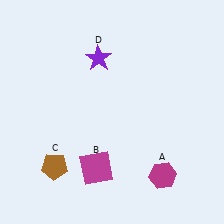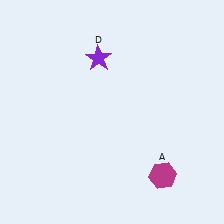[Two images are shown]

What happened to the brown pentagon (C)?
The brown pentagon (C) was removed in Image 2. It was in the bottom-left area of Image 1.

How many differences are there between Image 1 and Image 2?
There are 2 differences between the two images.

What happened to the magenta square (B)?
The magenta square (B) was removed in Image 2. It was in the bottom-left area of Image 1.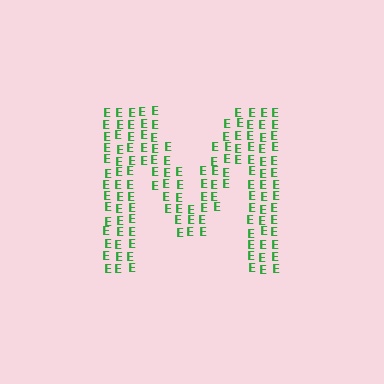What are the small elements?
The small elements are letter E's.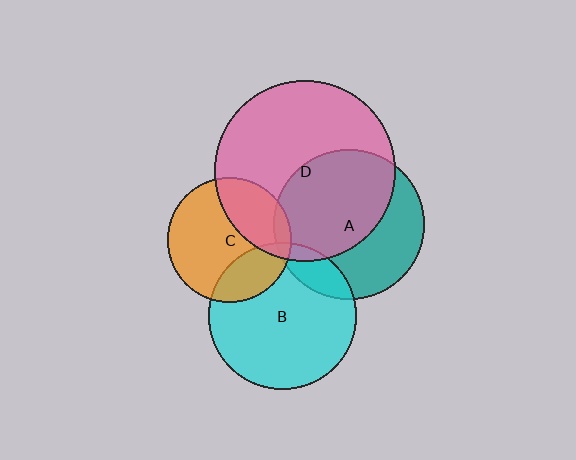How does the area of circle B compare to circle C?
Approximately 1.4 times.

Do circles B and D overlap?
Yes.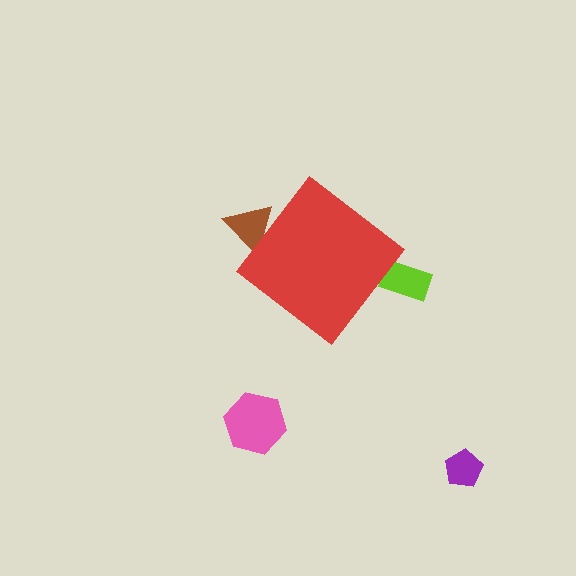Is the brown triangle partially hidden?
Yes, the brown triangle is partially hidden behind the red diamond.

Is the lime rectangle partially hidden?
Yes, the lime rectangle is partially hidden behind the red diamond.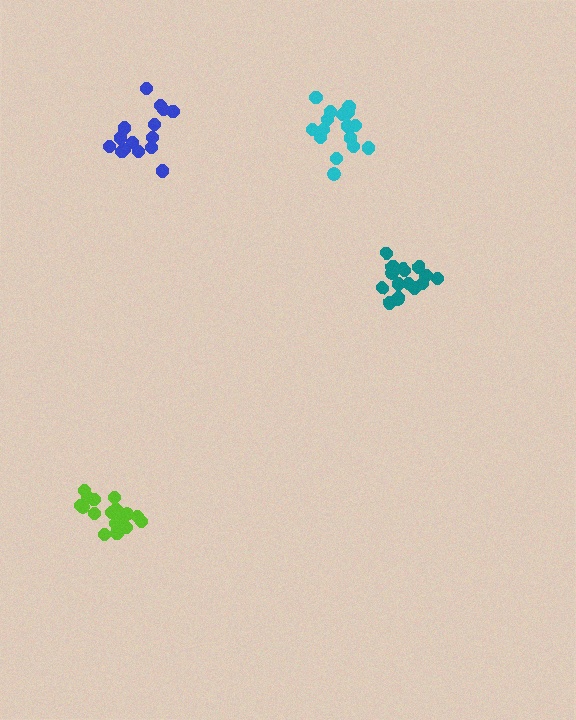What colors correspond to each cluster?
The clusters are colored: lime, teal, blue, cyan.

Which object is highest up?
The cyan cluster is topmost.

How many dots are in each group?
Group 1: 20 dots, Group 2: 16 dots, Group 3: 15 dots, Group 4: 18 dots (69 total).